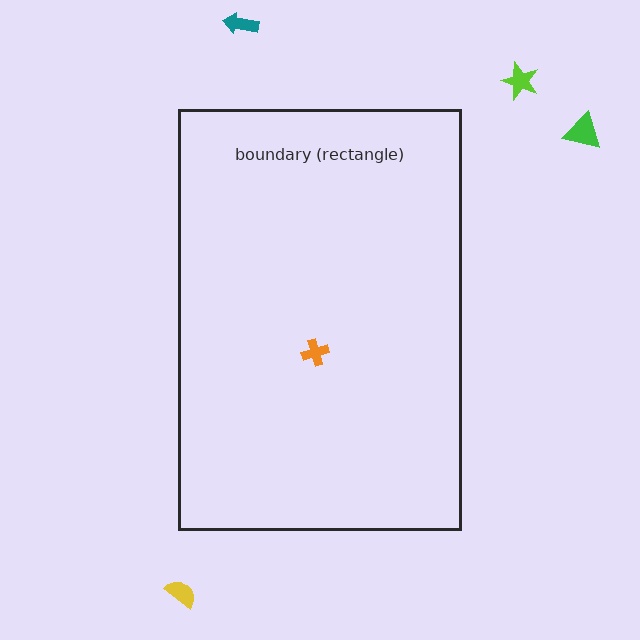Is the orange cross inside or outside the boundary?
Inside.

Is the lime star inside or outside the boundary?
Outside.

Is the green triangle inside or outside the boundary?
Outside.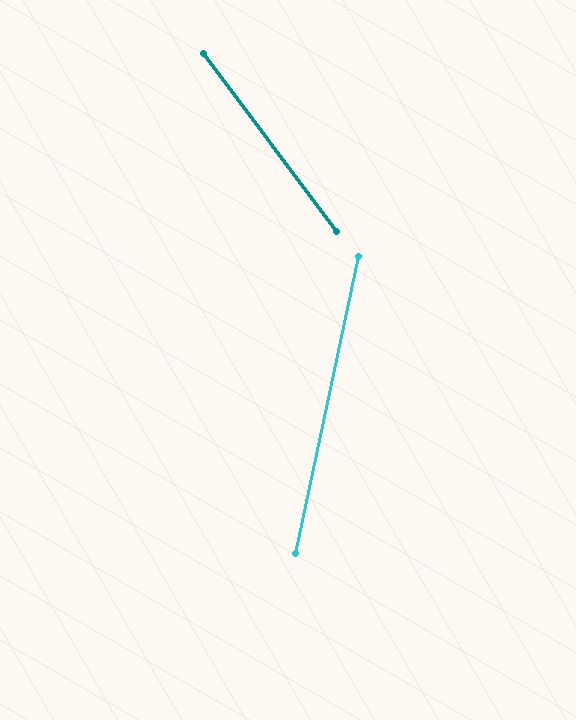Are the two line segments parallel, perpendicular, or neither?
Neither parallel nor perpendicular — they differ by about 49°.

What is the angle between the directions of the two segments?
Approximately 49 degrees.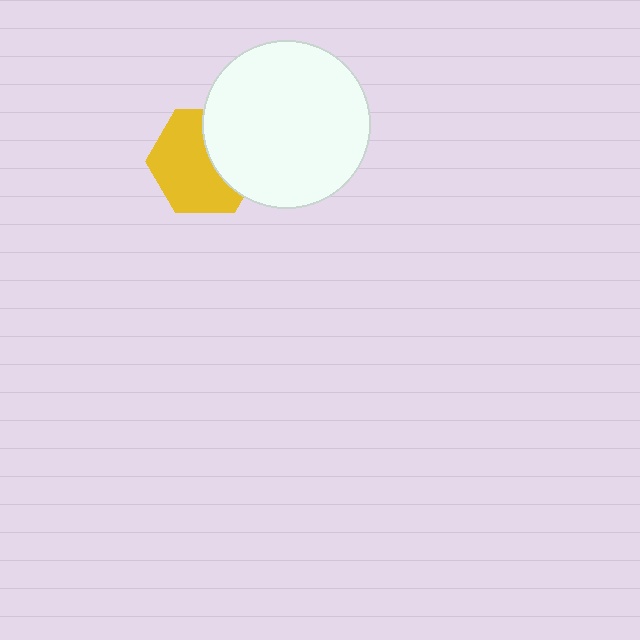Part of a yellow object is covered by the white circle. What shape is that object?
It is a hexagon.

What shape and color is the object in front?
The object in front is a white circle.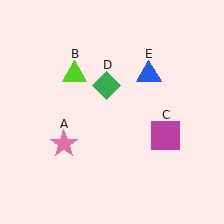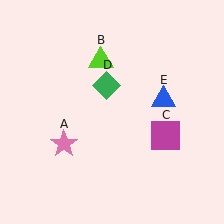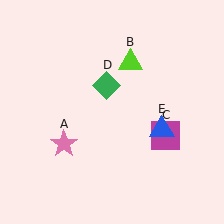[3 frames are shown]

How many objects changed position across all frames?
2 objects changed position: lime triangle (object B), blue triangle (object E).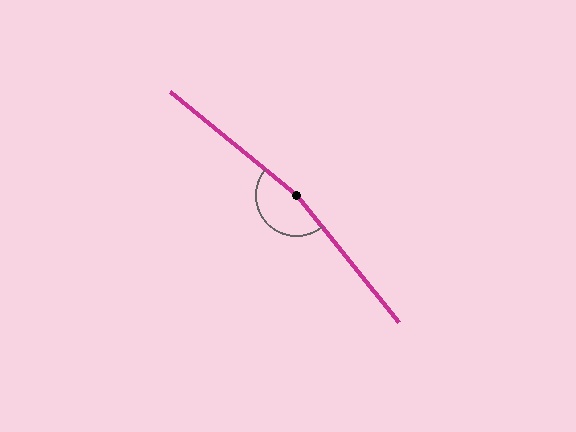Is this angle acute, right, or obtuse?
It is obtuse.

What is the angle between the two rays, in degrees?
Approximately 168 degrees.